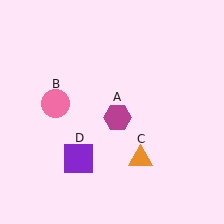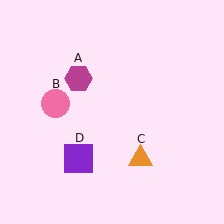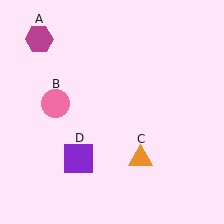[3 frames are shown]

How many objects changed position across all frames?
1 object changed position: magenta hexagon (object A).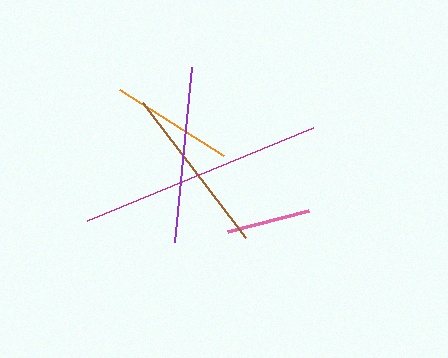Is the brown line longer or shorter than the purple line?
The purple line is longer than the brown line.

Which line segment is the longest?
The magenta line is the longest at approximately 244 pixels.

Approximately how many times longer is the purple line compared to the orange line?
The purple line is approximately 1.4 times the length of the orange line.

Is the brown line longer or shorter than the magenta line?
The magenta line is longer than the brown line.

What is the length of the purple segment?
The purple segment is approximately 176 pixels long.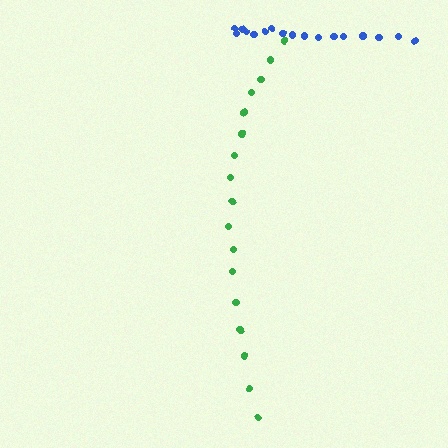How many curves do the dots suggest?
There are 2 distinct paths.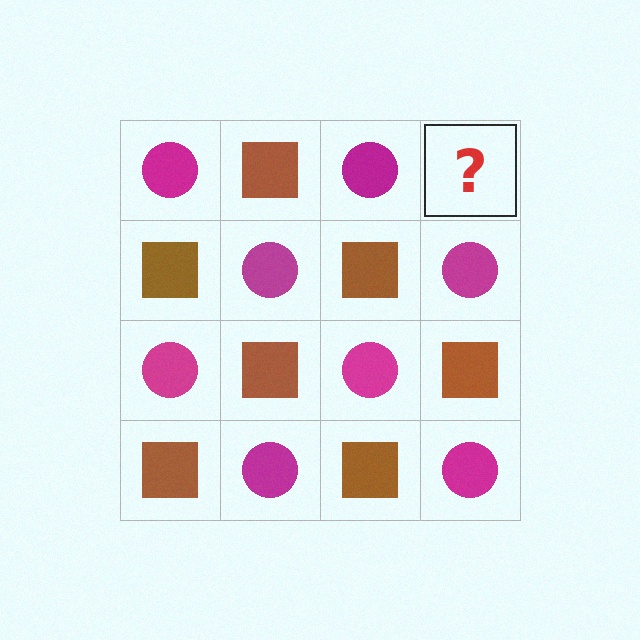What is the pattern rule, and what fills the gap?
The rule is that it alternates magenta circle and brown square in a checkerboard pattern. The gap should be filled with a brown square.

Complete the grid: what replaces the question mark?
The question mark should be replaced with a brown square.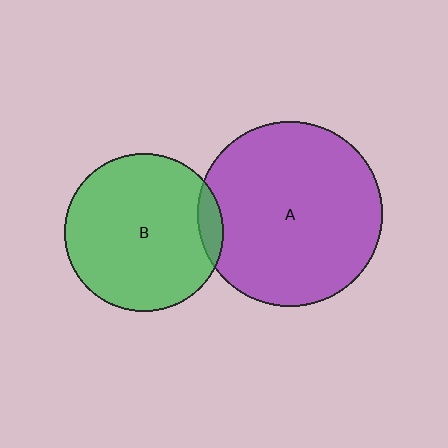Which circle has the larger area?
Circle A (purple).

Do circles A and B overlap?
Yes.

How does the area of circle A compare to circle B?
Approximately 1.4 times.